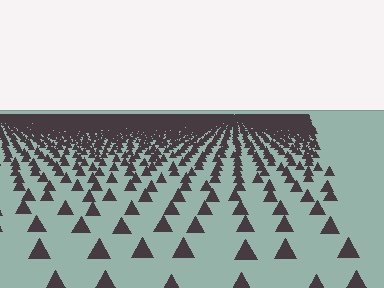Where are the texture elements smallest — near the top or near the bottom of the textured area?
Near the top.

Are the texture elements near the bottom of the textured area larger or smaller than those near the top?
Larger. Near the bottom, elements are closer to the viewer and appear at a bigger on-screen size.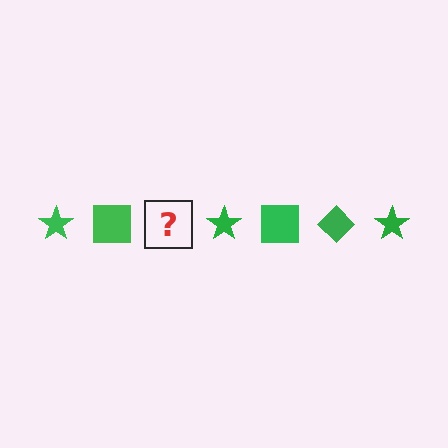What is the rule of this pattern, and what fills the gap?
The rule is that the pattern cycles through star, square, diamond shapes in green. The gap should be filled with a green diamond.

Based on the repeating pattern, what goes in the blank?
The blank should be a green diamond.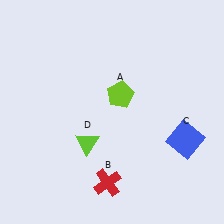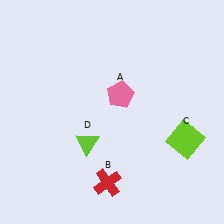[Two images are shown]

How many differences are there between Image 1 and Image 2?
There are 2 differences between the two images.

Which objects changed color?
A changed from lime to pink. C changed from blue to lime.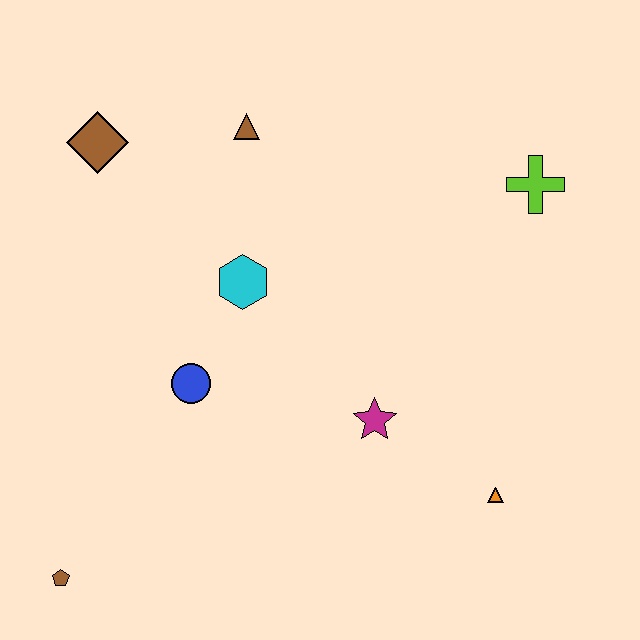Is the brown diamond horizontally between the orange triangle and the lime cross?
No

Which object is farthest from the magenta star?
The brown diamond is farthest from the magenta star.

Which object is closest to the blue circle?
The cyan hexagon is closest to the blue circle.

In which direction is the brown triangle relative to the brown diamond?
The brown triangle is to the right of the brown diamond.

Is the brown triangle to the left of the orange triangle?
Yes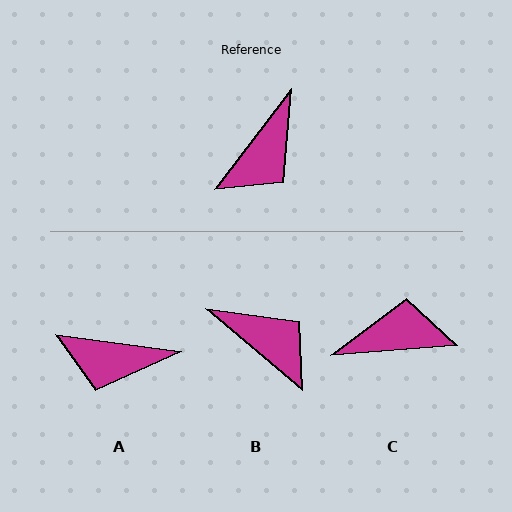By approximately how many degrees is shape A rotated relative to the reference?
Approximately 61 degrees clockwise.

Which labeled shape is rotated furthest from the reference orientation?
C, about 132 degrees away.